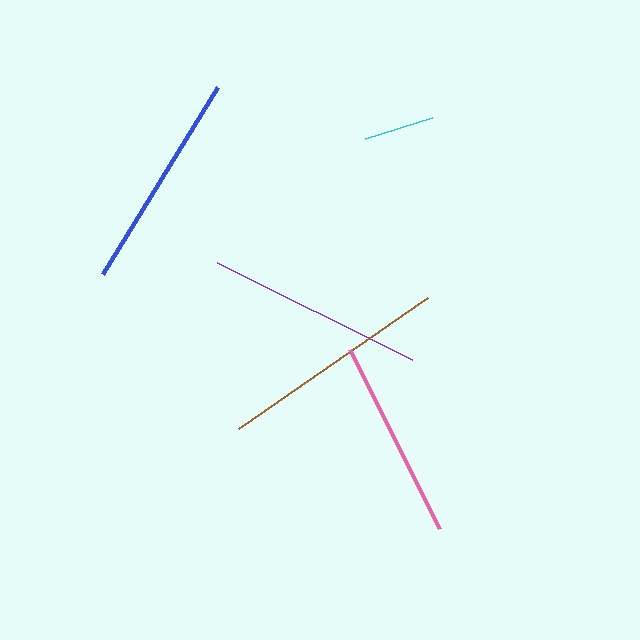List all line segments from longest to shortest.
From longest to shortest: brown, blue, purple, pink, cyan.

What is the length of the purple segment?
The purple segment is approximately 218 pixels long.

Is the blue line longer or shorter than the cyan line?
The blue line is longer than the cyan line.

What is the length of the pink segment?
The pink segment is approximately 200 pixels long.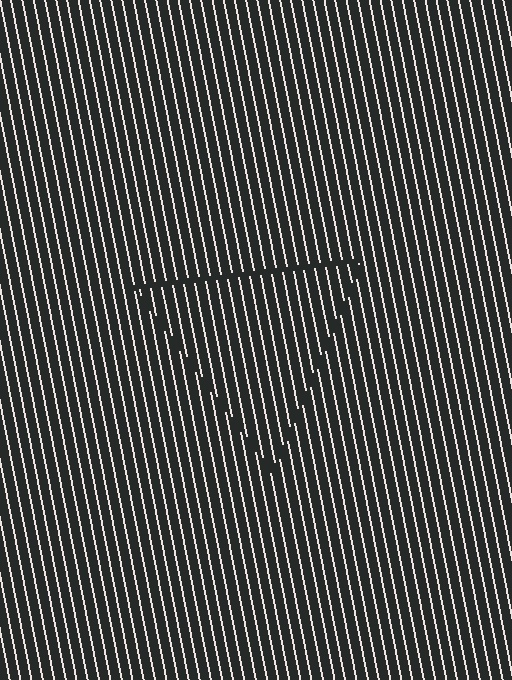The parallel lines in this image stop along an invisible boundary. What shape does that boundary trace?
An illusory triangle. The interior of the shape contains the same grating, shifted by half a period — the contour is defined by the phase discontinuity where line-ends from the inner and outer gratings abut.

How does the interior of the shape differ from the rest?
The interior of the shape contains the same grating, shifted by half a period — the contour is defined by the phase discontinuity where line-ends from the inner and outer gratings abut.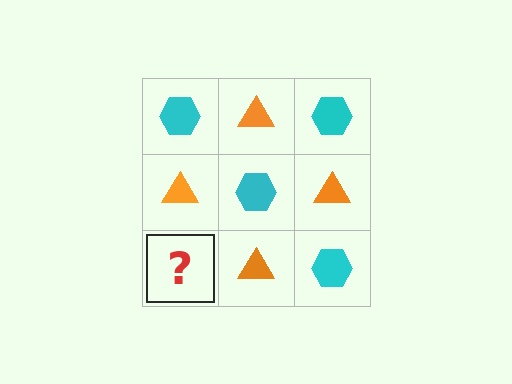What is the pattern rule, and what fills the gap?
The rule is that it alternates cyan hexagon and orange triangle in a checkerboard pattern. The gap should be filled with a cyan hexagon.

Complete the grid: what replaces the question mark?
The question mark should be replaced with a cyan hexagon.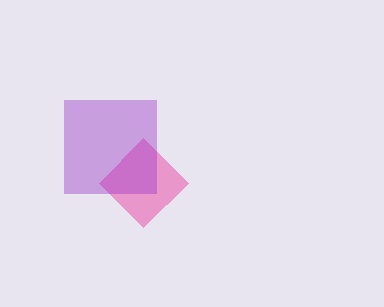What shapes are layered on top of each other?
The layered shapes are: a pink diamond, a purple square.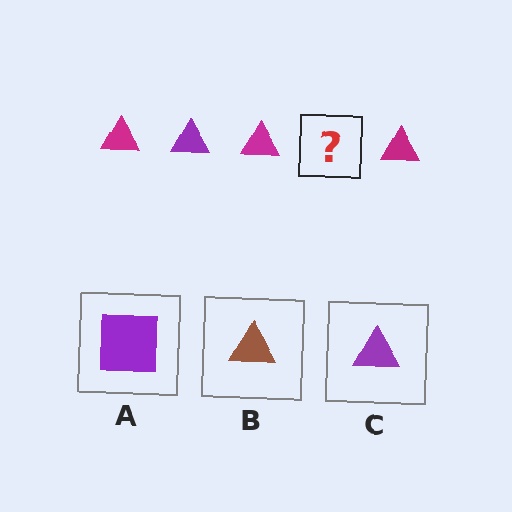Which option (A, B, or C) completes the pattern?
C.